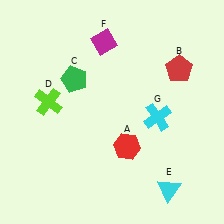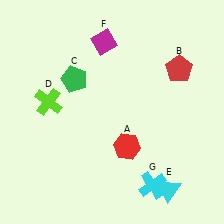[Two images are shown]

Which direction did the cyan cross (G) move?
The cyan cross (G) moved down.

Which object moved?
The cyan cross (G) moved down.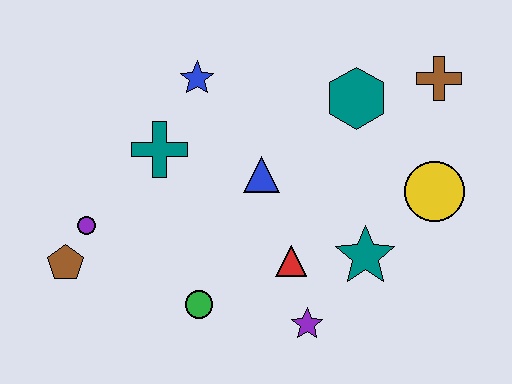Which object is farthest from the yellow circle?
The brown pentagon is farthest from the yellow circle.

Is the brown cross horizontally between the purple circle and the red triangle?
No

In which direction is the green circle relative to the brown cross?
The green circle is to the left of the brown cross.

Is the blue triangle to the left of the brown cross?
Yes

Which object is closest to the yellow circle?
The teal star is closest to the yellow circle.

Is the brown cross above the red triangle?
Yes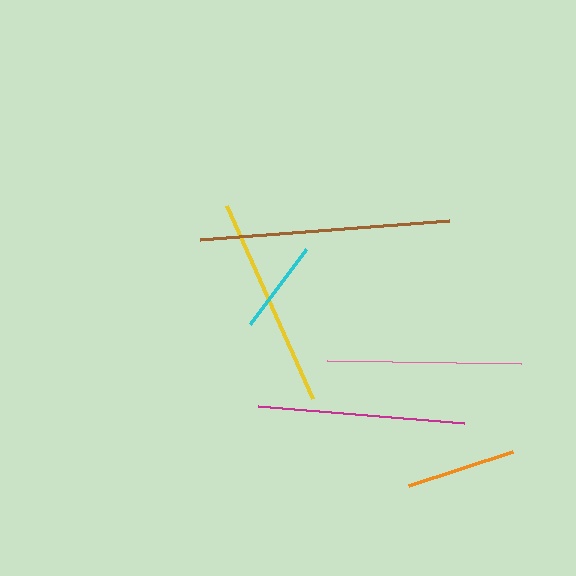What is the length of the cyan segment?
The cyan segment is approximately 93 pixels long.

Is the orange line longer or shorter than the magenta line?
The magenta line is longer than the orange line.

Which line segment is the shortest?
The cyan line is the shortest at approximately 93 pixels.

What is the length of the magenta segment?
The magenta segment is approximately 207 pixels long.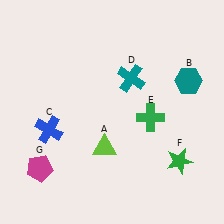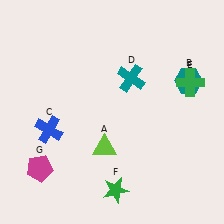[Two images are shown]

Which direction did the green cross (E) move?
The green cross (E) moved right.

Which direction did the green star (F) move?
The green star (F) moved left.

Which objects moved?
The objects that moved are: the green cross (E), the green star (F).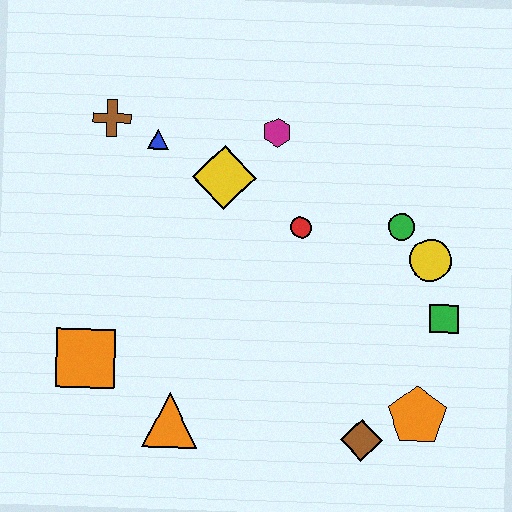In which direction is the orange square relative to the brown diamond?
The orange square is to the left of the brown diamond.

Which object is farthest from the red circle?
The orange square is farthest from the red circle.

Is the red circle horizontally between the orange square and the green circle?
Yes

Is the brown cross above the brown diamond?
Yes